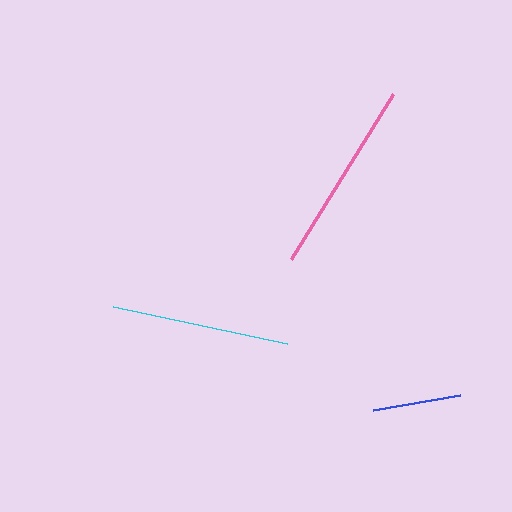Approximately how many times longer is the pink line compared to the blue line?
The pink line is approximately 2.2 times the length of the blue line.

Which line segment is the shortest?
The blue line is the shortest at approximately 89 pixels.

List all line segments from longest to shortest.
From longest to shortest: pink, cyan, blue.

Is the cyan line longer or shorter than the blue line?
The cyan line is longer than the blue line.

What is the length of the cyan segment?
The cyan segment is approximately 177 pixels long.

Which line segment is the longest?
The pink line is the longest at approximately 194 pixels.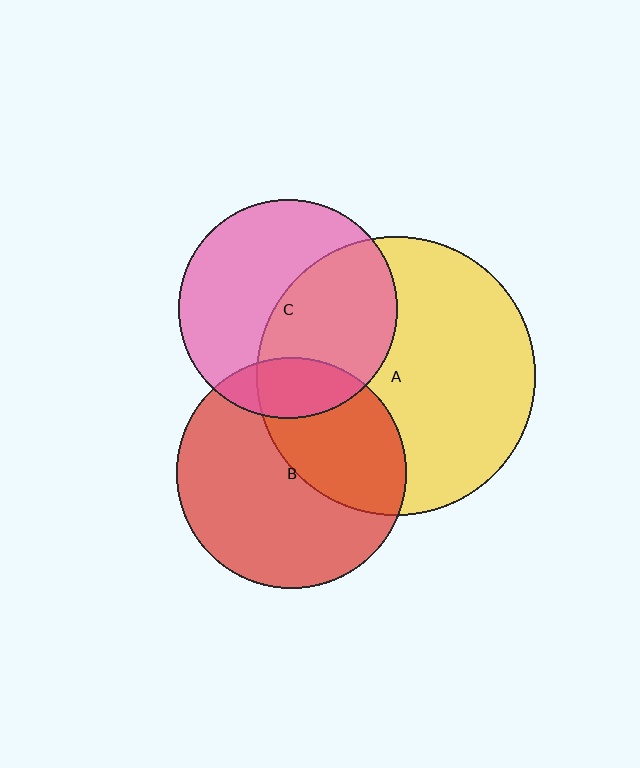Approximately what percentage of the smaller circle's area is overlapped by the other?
Approximately 15%.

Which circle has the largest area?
Circle A (yellow).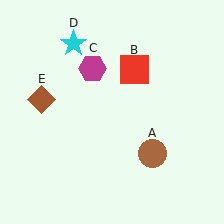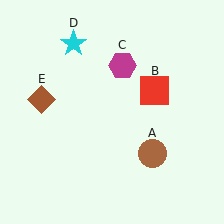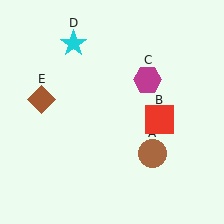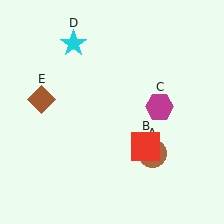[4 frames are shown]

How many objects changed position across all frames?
2 objects changed position: red square (object B), magenta hexagon (object C).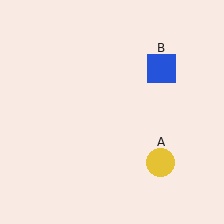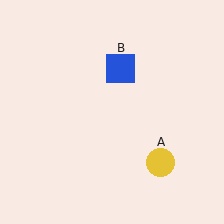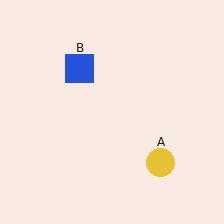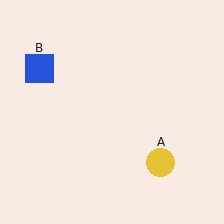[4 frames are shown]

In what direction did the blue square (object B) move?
The blue square (object B) moved left.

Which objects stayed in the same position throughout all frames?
Yellow circle (object A) remained stationary.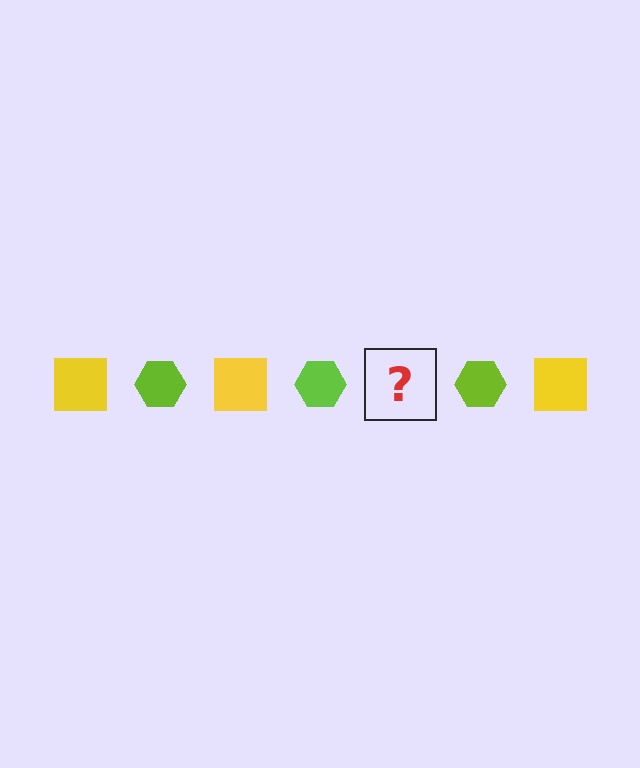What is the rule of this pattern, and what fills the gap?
The rule is that the pattern alternates between yellow square and lime hexagon. The gap should be filled with a yellow square.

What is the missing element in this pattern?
The missing element is a yellow square.